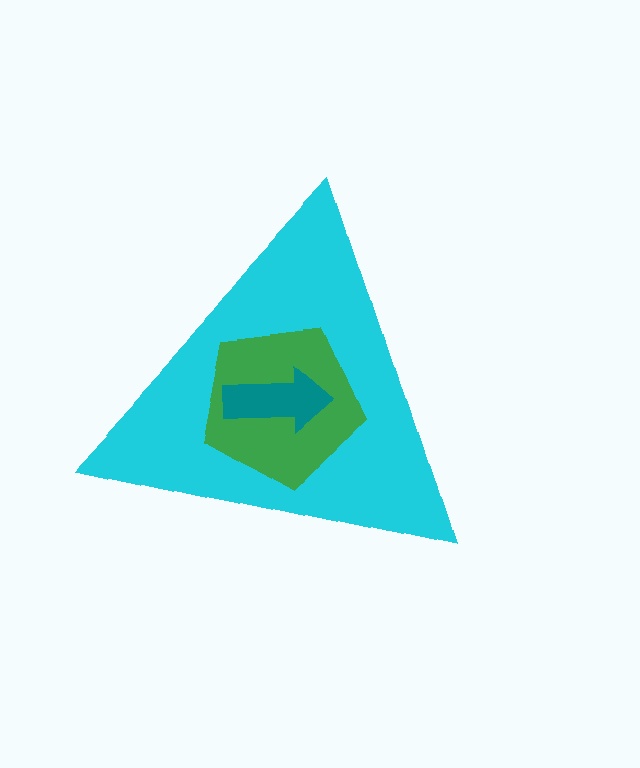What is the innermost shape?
The teal arrow.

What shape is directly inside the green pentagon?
The teal arrow.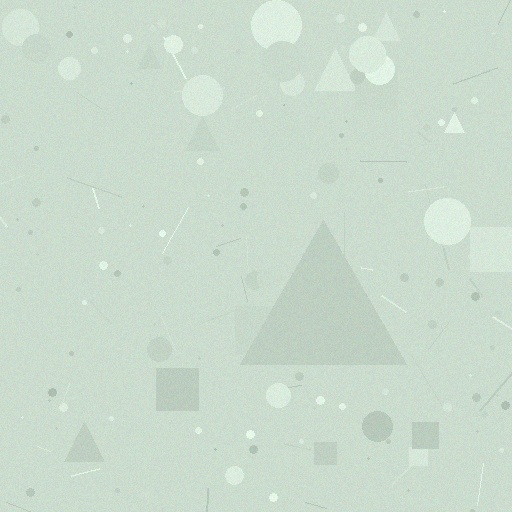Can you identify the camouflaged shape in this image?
The camouflaged shape is a triangle.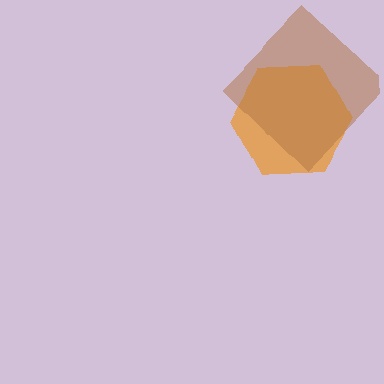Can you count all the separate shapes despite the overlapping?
Yes, there are 2 separate shapes.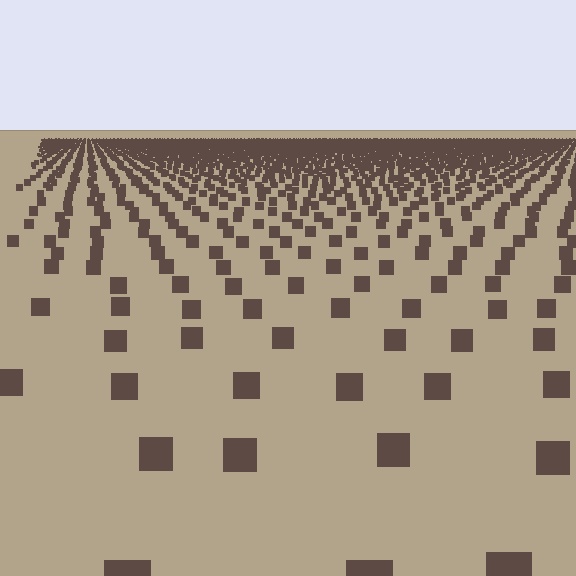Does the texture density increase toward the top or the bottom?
Density increases toward the top.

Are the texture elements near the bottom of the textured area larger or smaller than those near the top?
Larger. Near the bottom, elements are closer to the viewer and appear at a bigger on-screen size.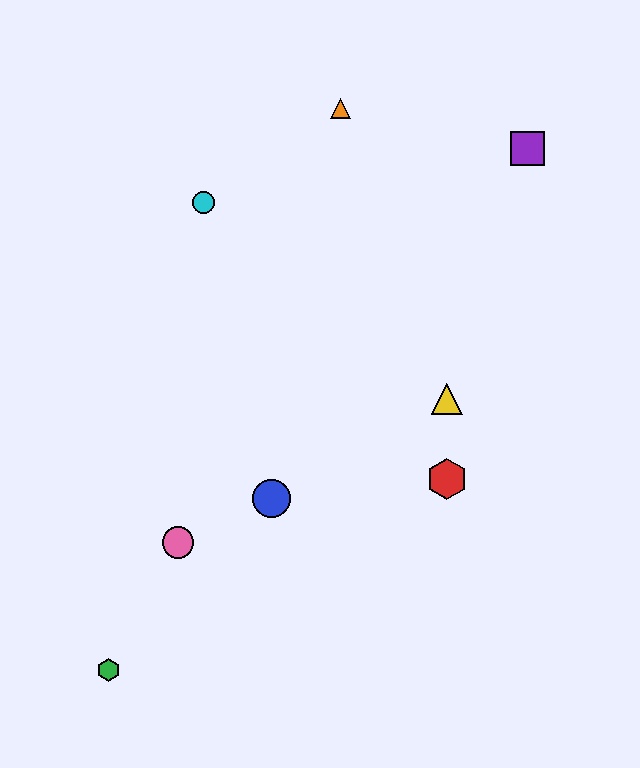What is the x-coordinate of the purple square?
The purple square is at x≈527.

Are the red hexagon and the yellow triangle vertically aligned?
Yes, both are at x≈447.